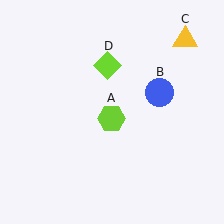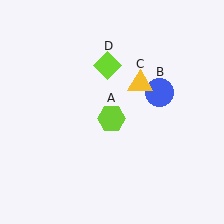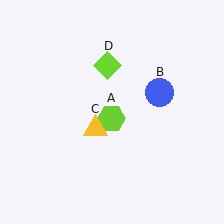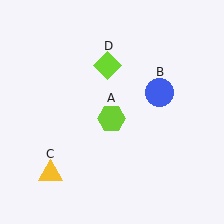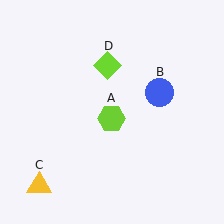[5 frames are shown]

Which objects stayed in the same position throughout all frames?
Lime hexagon (object A) and blue circle (object B) and lime diamond (object D) remained stationary.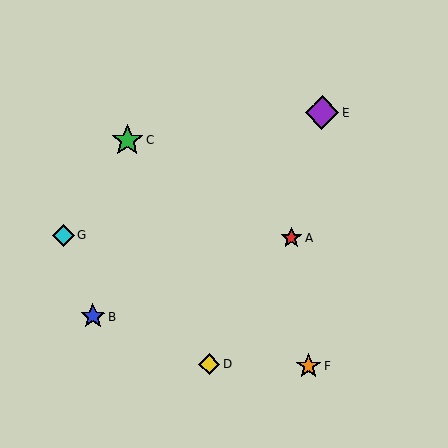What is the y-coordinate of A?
Object A is at y≈238.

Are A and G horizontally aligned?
Yes, both are at y≈238.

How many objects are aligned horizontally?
2 objects (A, G) are aligned horizontally.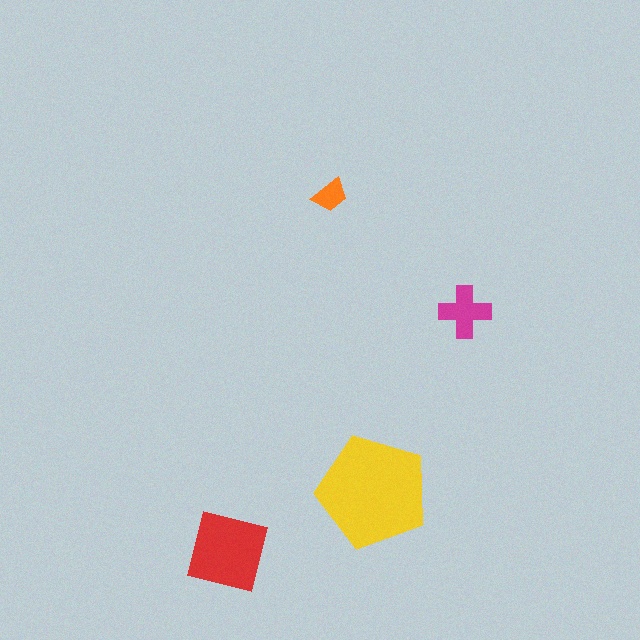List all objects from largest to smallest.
The yellow pentagon, the red square, the magenta cross, the orange trapezoid.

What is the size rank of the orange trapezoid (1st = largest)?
4th.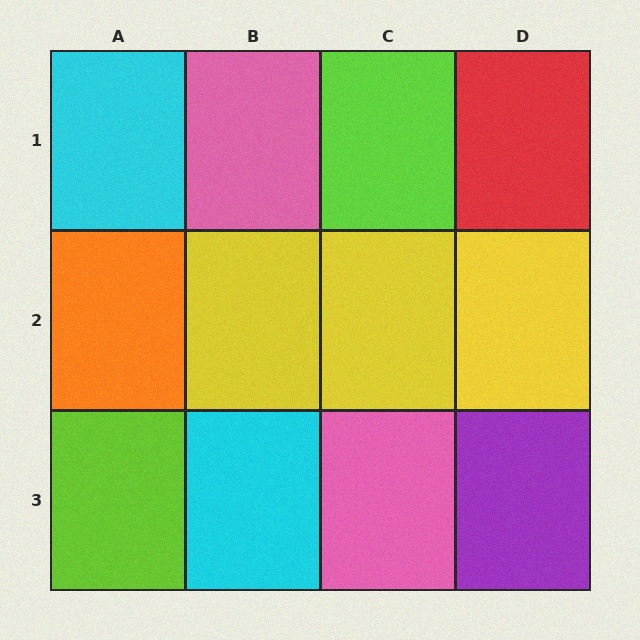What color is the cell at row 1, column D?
Red.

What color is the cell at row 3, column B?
Cyan.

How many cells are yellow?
3 cells are yellow.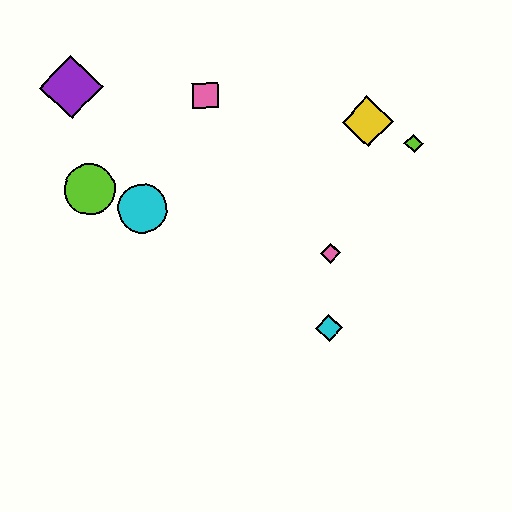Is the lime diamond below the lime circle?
No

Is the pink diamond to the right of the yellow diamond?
No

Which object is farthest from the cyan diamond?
The purple diamond is farthest from the cyan diamond.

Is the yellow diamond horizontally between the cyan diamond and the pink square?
No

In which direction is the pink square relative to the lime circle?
The pink square is to the right of the lime circle.